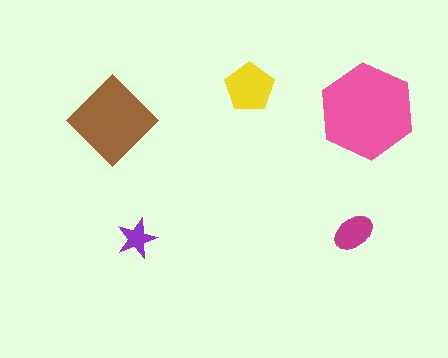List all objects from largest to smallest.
The pink hexagon, the brown diamond, the yellow pentagon, the magenta ellipse, the purple star.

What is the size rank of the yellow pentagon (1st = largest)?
3rd.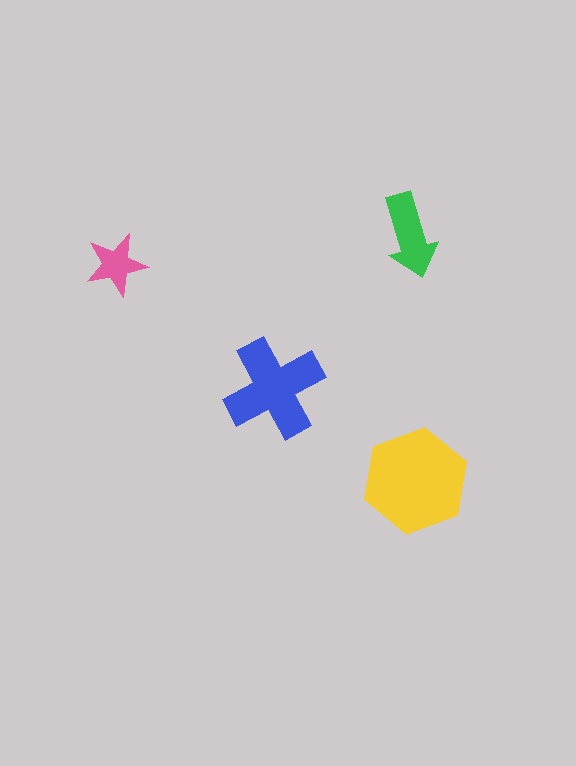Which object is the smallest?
The pink star.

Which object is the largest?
The yellow hexagon.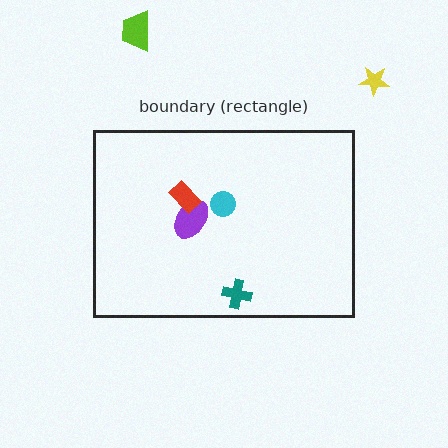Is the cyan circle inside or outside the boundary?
Inside.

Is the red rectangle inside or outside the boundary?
Inside.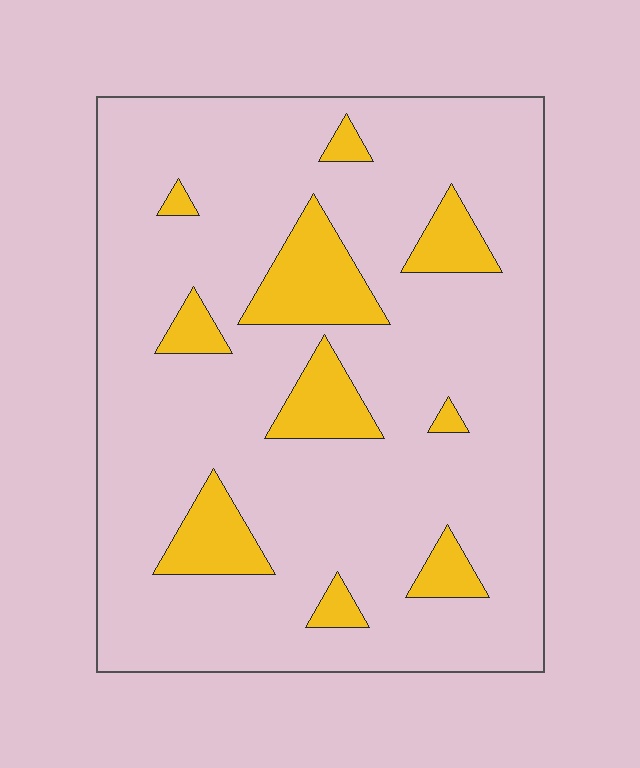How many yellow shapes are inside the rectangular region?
10.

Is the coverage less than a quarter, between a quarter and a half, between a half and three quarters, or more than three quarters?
Less than a quarter.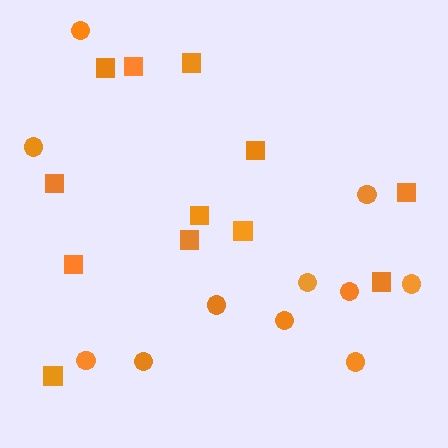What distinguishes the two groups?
There are 2 groups: one group of squares (12) and one group of circles (11).